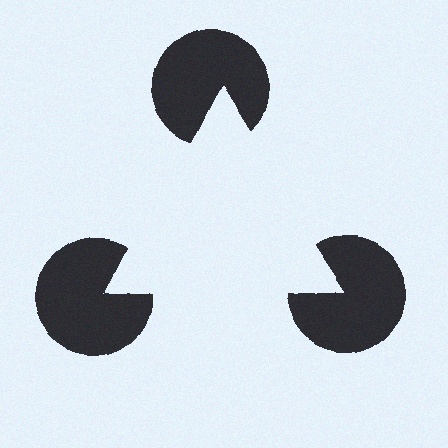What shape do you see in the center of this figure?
An illusory triangle — its edges are inferred from the aligned wedge cuts in the pac-man discs, not physically drawn.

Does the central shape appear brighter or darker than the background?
It typically appears slightly brighter than the background, even though no actual brightness change is drawn.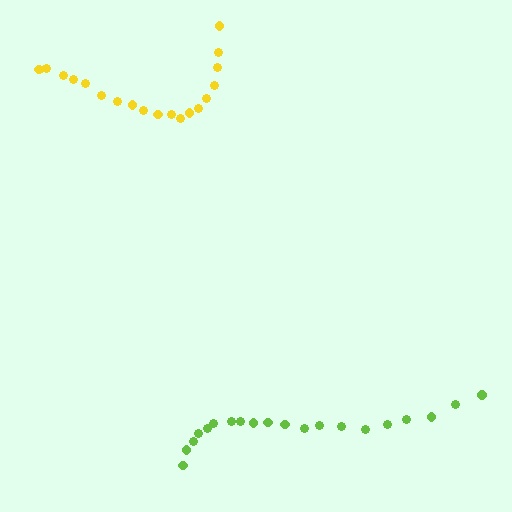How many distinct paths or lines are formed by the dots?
There are 2 distinct paths.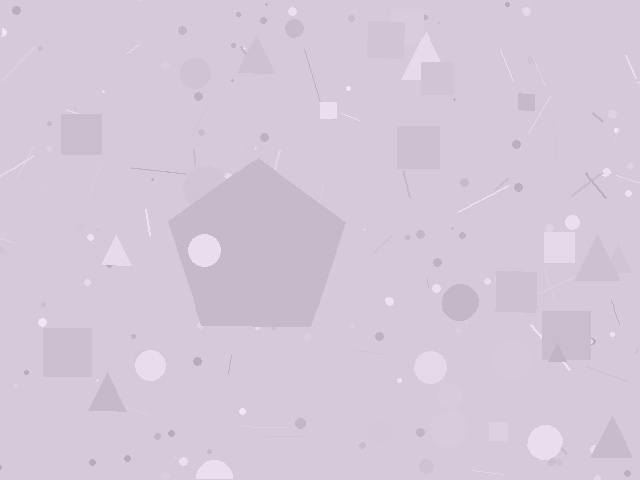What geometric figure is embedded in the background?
A pentagon is embedded in the background.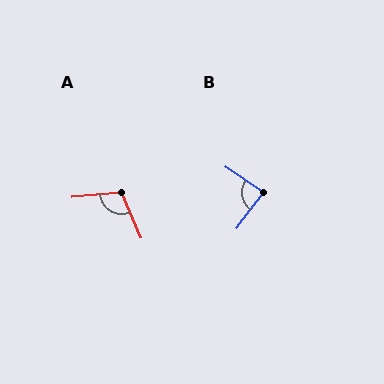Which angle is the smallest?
B, at approximately 87 degrees.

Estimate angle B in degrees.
Approximately 87 degrees.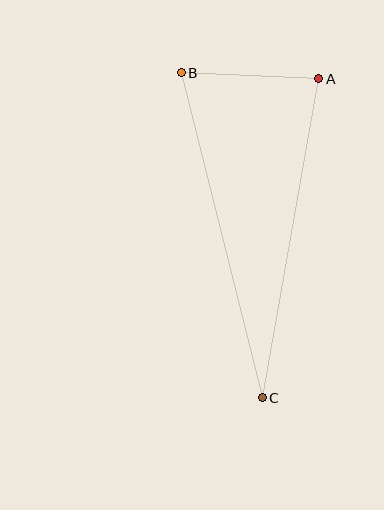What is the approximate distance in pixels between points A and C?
The distance between A and C is approximately 324 pixels.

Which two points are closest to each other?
Points A and B are closest to each other.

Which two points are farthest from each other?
Points B and C are farthest from each other.